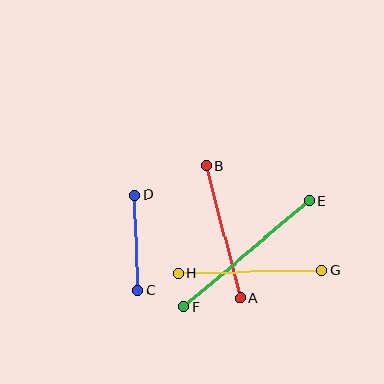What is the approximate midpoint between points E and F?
The midpoint is at approximately (247, 254) pixels.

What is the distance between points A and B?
The distance is approximately 137 pixels.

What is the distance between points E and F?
The distance is approximately 164 pixels.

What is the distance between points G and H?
The distance is approximately 144 pixels.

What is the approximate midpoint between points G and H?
The midpoint is at approximately (250, 272) pixels.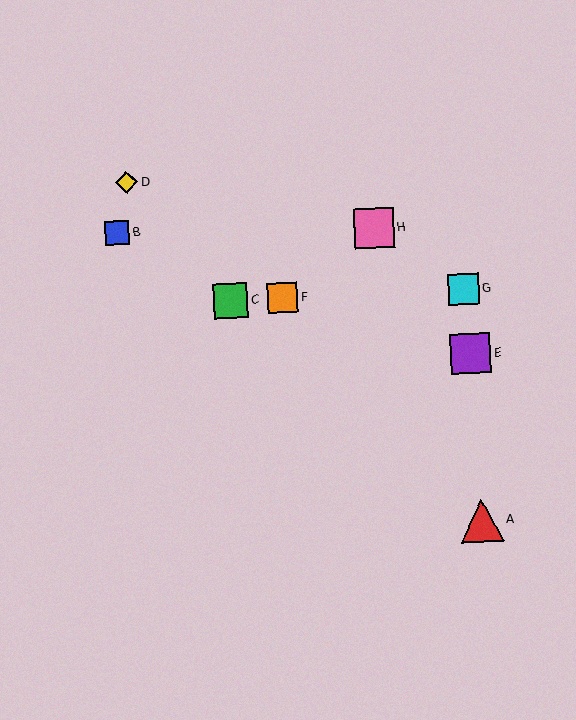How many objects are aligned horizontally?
3 objects (C, F, G) are aligned horizontally.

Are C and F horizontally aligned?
Yes, both are at y≈301.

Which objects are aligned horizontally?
Objects C, F, G are aligned horizontally.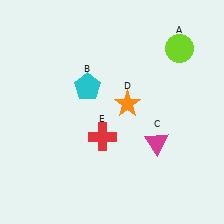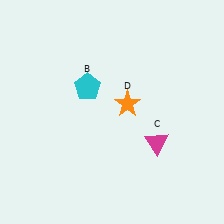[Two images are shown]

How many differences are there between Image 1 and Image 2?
There are 2 differences between the two images.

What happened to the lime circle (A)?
The lime circle (A) was removed in Image 2. It was in the top-right area of Image 1.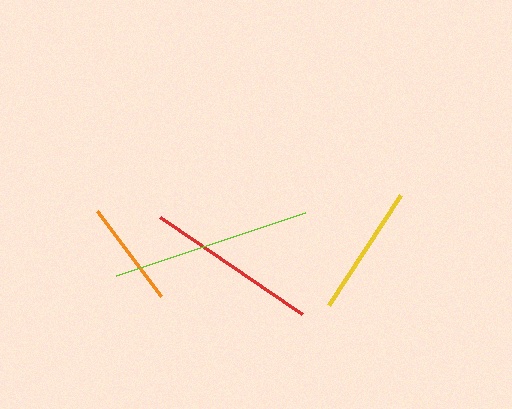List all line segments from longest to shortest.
From longest to shortest: lime, red, yellow, orange.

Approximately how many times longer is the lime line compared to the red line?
The lime line is approximately 1.2 times the length of the red line.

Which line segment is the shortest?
The orange line is the shortest at approximately 106 pixels.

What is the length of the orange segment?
The orange segment is approximately 106 pixels long.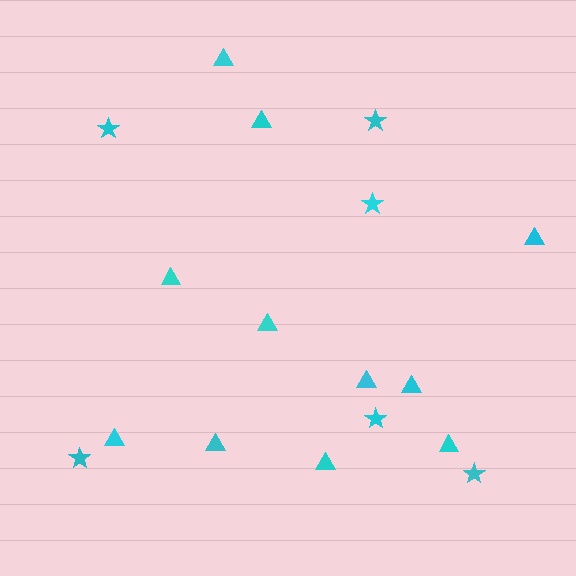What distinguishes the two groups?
There are 2 groups: one group of stars (6) and one group of triangles (11).